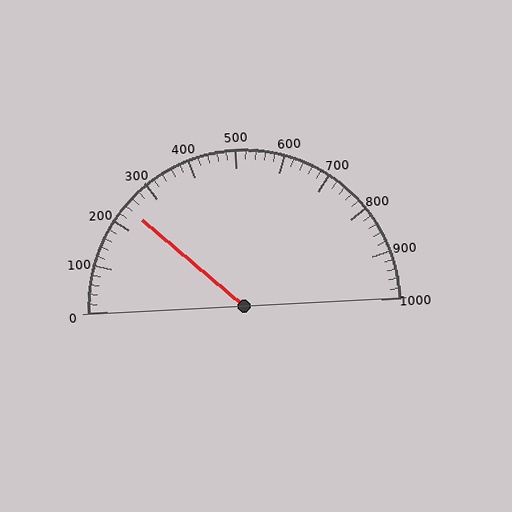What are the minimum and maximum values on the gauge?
The gauge ranges from 0 to 1000.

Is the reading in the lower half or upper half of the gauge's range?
The reading is in the lower half of the range (0 to 1000).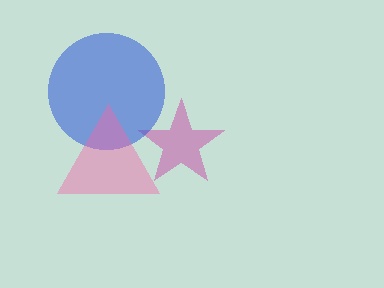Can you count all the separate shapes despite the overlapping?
Yes, there are 3 separate shapes.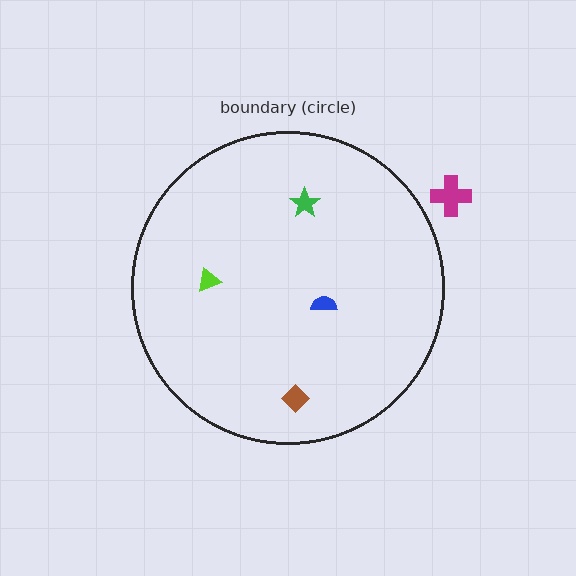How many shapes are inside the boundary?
4 inside, 1 outside.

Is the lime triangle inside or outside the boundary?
Inside.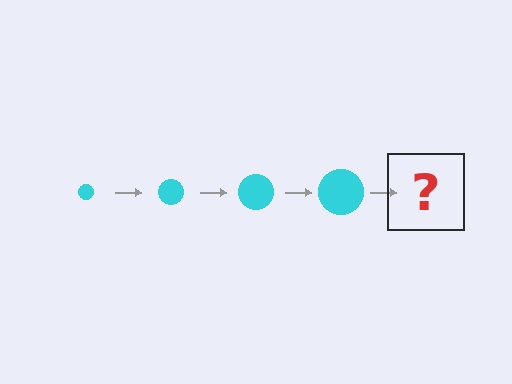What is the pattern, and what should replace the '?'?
The pattern is that the circle gets progressively larger each step. The '?' should be a cyan circle, larger than the previous one.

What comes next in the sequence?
The next element should be a cyan circle, larger than the previous one.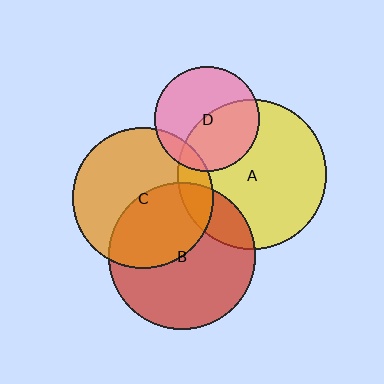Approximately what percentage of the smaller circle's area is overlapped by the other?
Approximately 15%.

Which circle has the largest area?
Circle A (yellow).